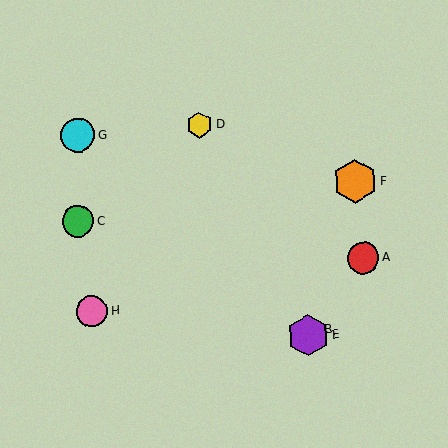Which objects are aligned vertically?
Objects B, E are aligned vertically.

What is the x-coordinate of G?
Object G is at x≈78.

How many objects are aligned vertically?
2 objects (B, E) are aligned vertically.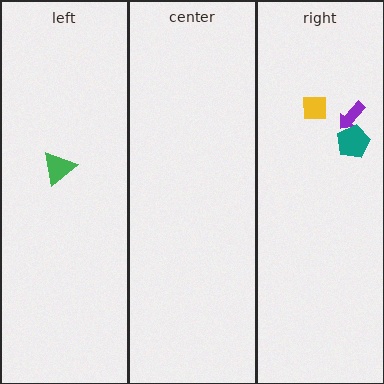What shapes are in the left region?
The green triangle.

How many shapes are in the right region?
3.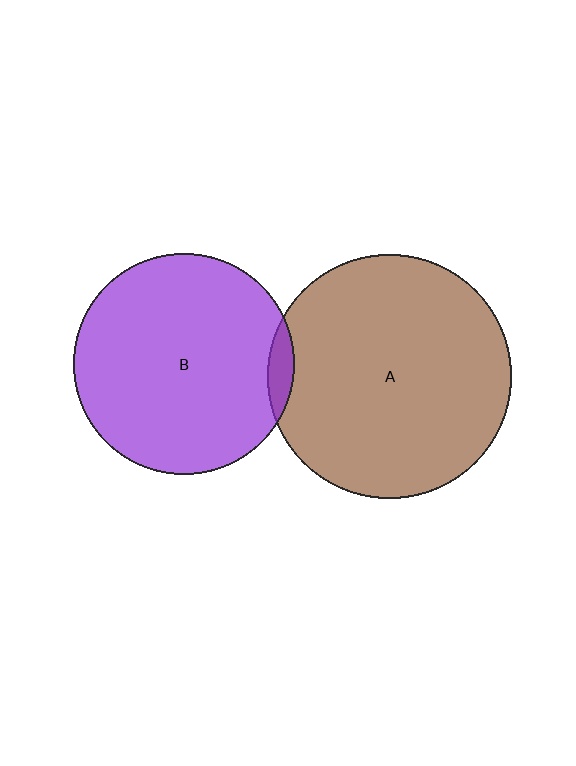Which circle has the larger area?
Circle A (brown).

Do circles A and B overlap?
Yes.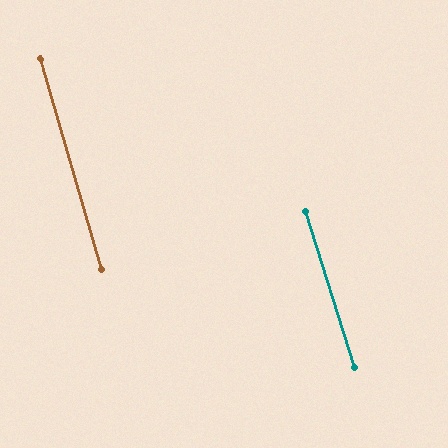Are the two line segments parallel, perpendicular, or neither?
Parallel — their directions differ by only 0.9°.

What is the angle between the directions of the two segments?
Approximately 1 degree.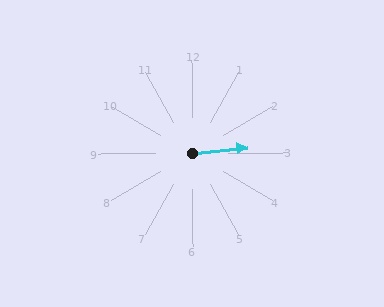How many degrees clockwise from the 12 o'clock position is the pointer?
Approximately 84 degrees.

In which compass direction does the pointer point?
East.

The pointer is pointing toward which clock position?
Roughly 3 o'clock.